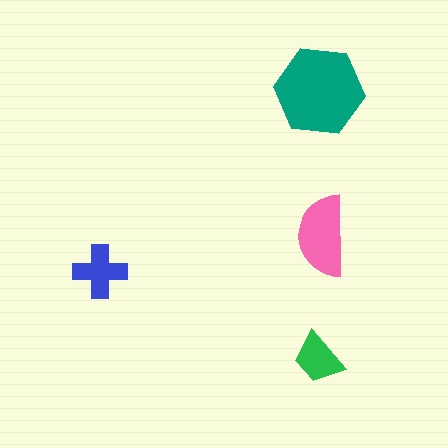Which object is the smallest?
The green trapezoid.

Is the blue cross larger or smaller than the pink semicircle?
Smaller.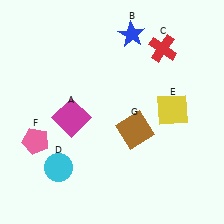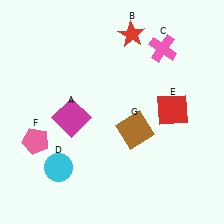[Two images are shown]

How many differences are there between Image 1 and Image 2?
There are 3 differences between the two images.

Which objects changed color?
B changed from blue to red. C changed from red to pink. E changed from yellow to red.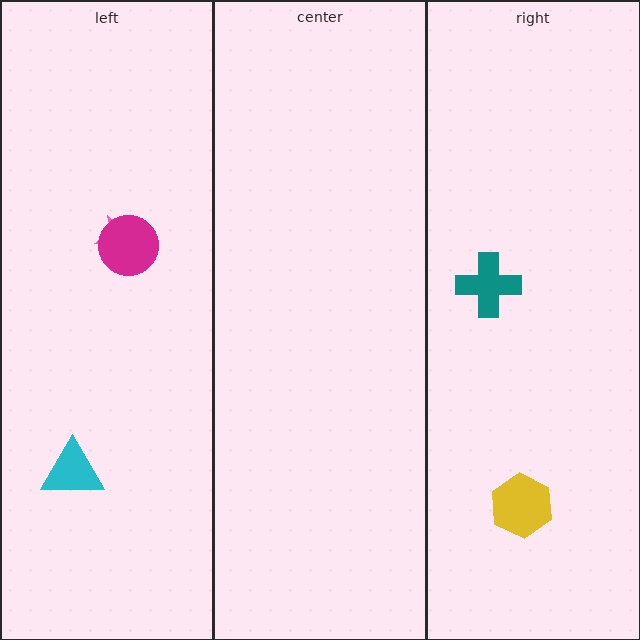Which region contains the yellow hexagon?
The right region.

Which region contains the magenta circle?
The left region.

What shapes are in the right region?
The yellow hexagon, the teal cross.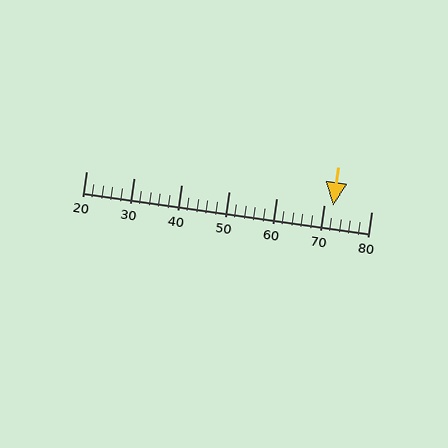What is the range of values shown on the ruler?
The ruler shows values from 20 to 80.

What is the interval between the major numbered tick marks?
The major tick marks are spaced 10 units apart.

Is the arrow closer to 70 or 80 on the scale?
The arrow is closer to 70.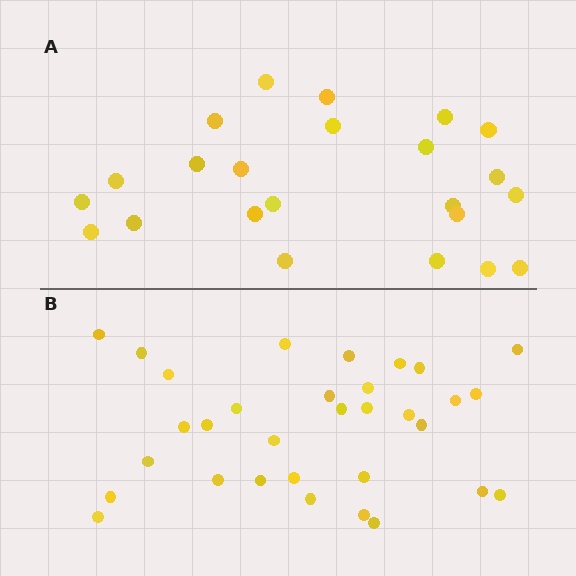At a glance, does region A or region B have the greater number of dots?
Region B (the bottom region) has more dots.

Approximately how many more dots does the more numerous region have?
Region B has roughly 8 or so more dots than region A.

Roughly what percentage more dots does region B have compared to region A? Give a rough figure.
About 40% more.